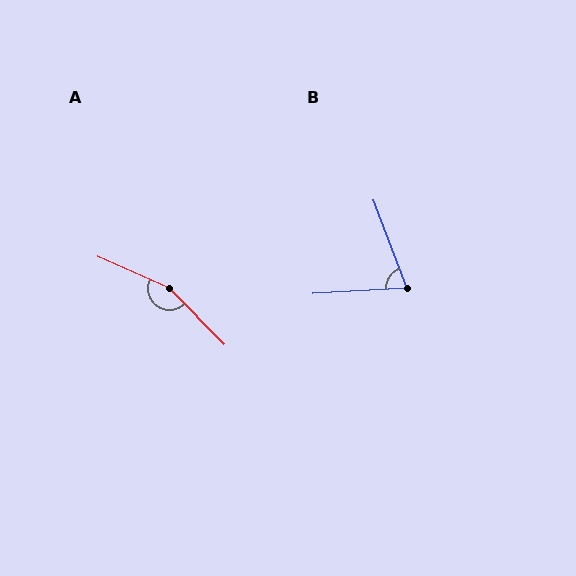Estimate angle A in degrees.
Approximately 158 degrees.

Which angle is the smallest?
B, at approximately 73 degrees.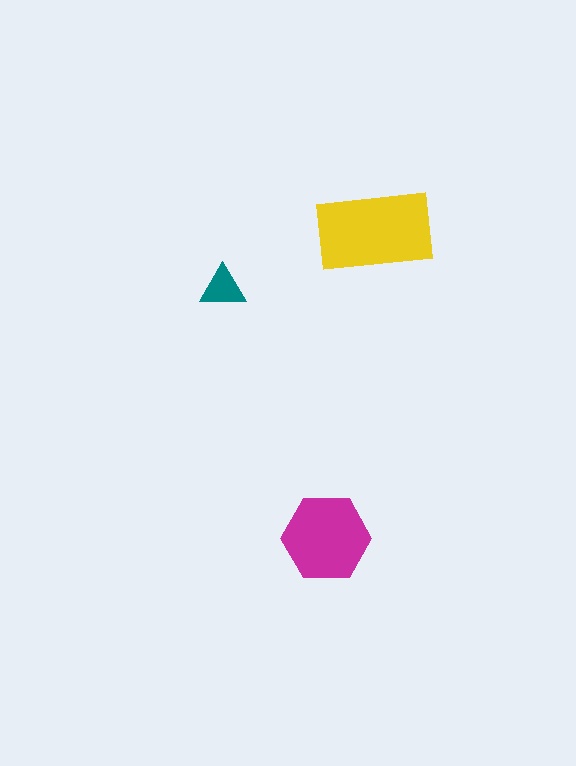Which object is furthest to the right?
The yellow rectangle is rightmost.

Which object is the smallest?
The teal triangle.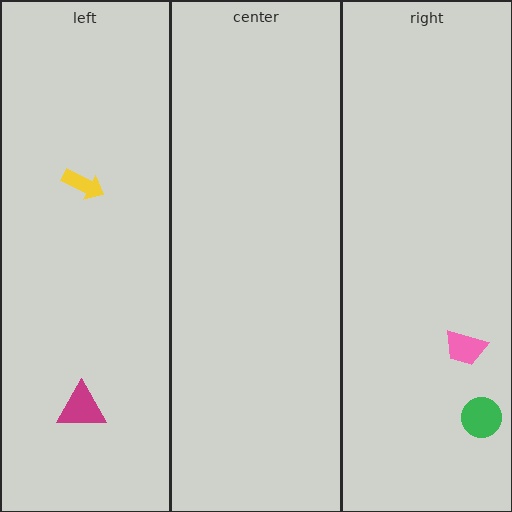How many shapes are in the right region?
2.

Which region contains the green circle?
The right region.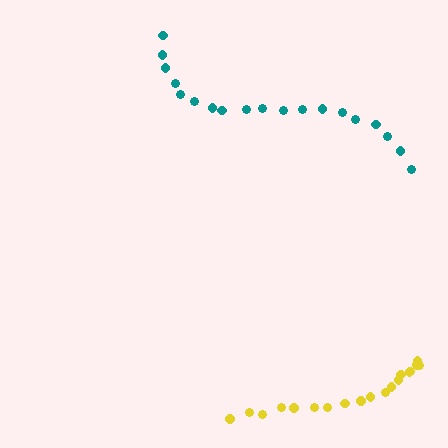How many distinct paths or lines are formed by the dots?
There are 2 distinct paths.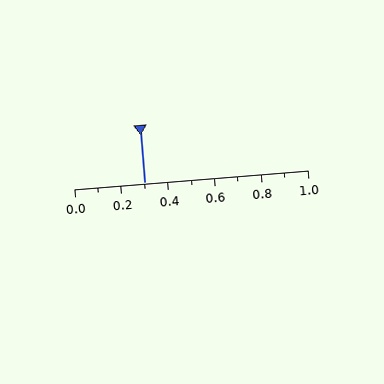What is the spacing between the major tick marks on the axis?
The major ticks are spaced 0.2 apart.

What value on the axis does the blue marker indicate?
The marker indicates approximately 0.3.